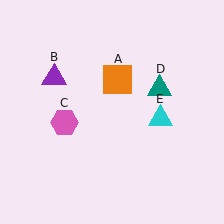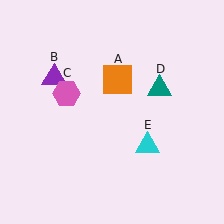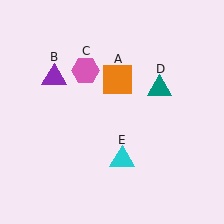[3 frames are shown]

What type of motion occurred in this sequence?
The pink hexagon (object C), cyan triangle (object E) rotated clockwise around the center of the scene.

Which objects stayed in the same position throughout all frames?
Orange square (object A) and purple triangle (object B) and teal triangle (object D) remained stationary.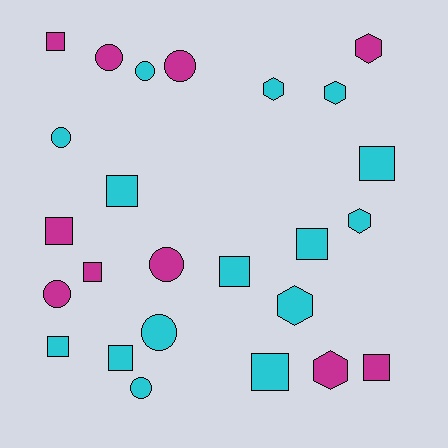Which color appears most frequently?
Cyan, with 15 objects.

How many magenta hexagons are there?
There are 2 magenta hexagons.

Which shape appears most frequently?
Square, with 11 objects.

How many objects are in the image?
There are 25 objects.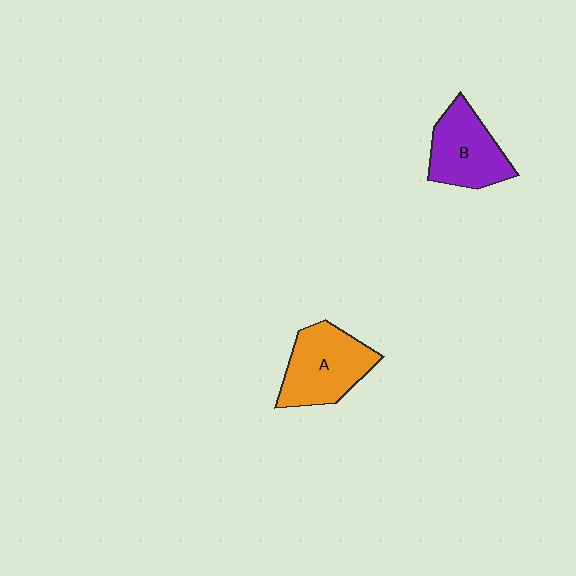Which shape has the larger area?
Shape A (orange).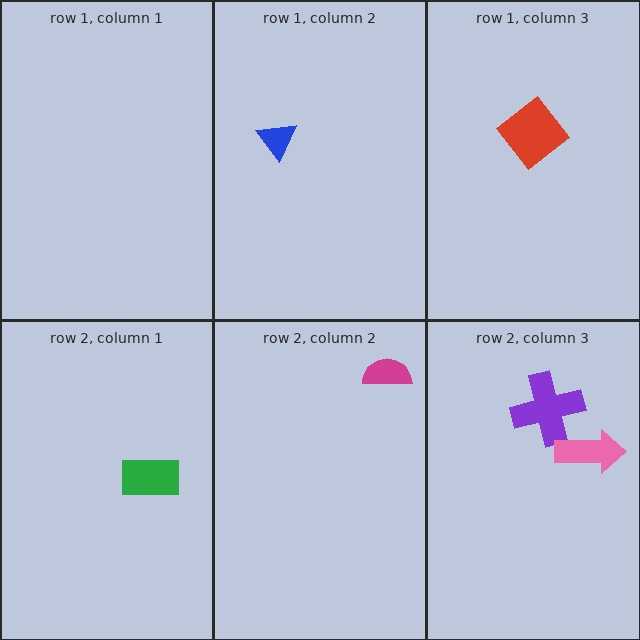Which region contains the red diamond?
The row 1, column 3 region.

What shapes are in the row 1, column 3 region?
The red diamond.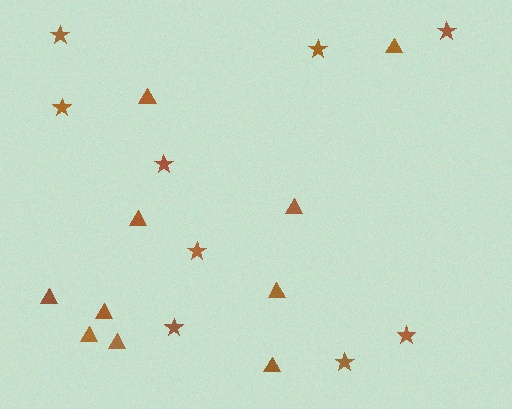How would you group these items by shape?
There are 2 groups: one group of stars (9) and one group of triangles (10).